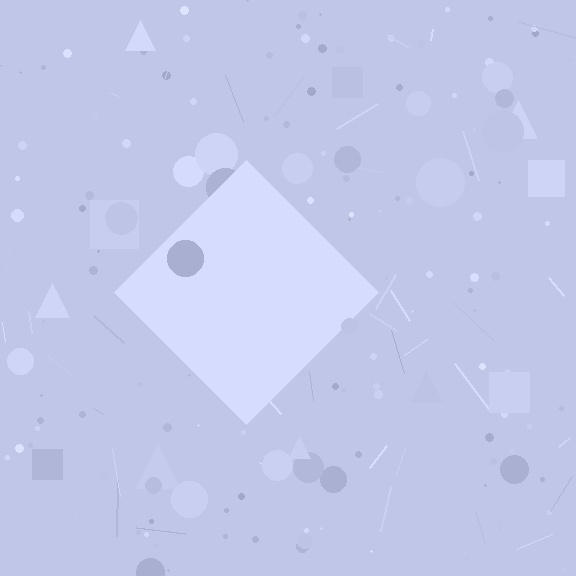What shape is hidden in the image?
A diamond is hidden in the image.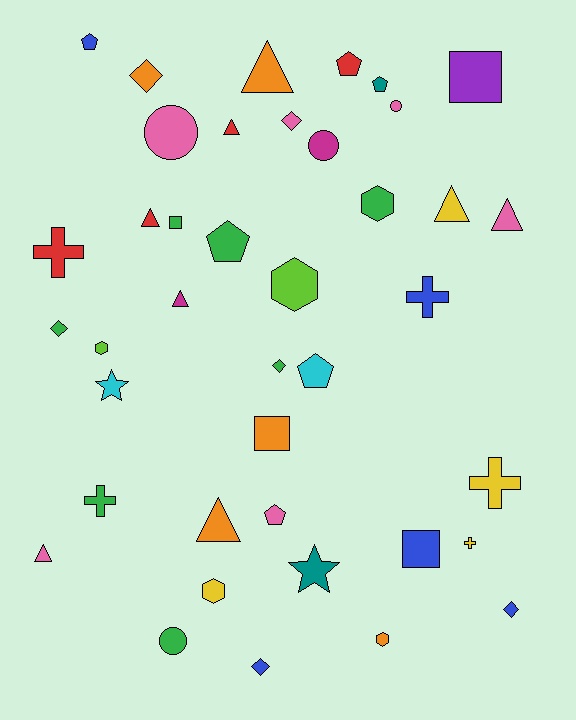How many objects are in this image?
There are 40 objects.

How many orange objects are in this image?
There are 5 orange objects.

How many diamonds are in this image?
There are 6 diamonds.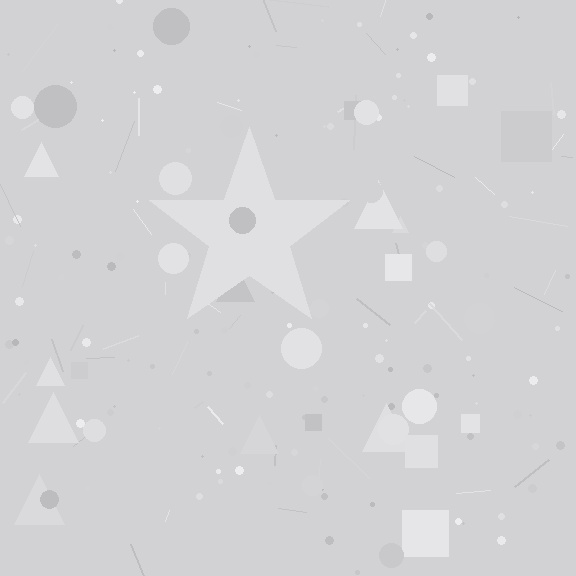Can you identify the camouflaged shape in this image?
The camouflaged shape is a star.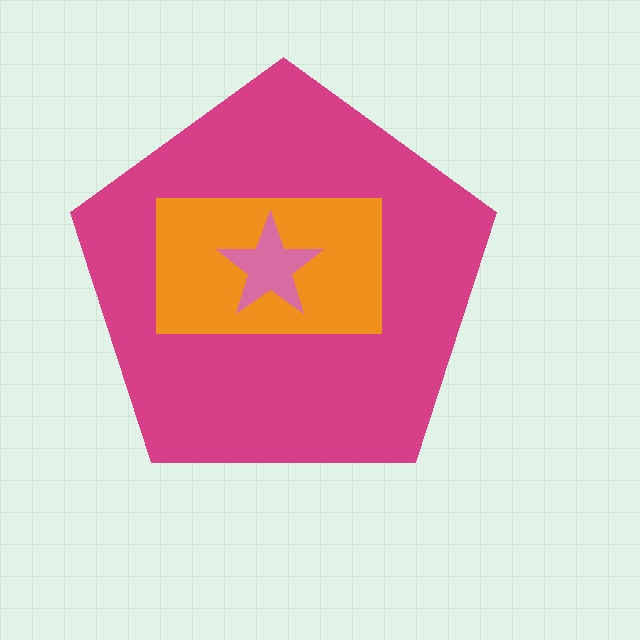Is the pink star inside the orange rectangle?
Yes.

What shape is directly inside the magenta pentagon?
The orange rectangle.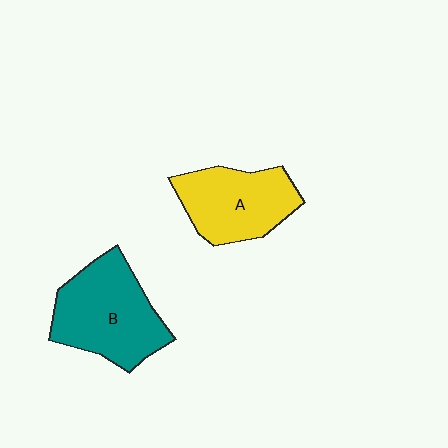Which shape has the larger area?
Shape B (teal).